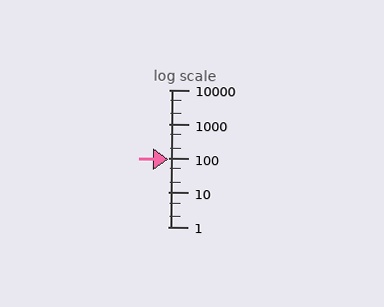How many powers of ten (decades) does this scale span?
The scale spans 4 decades, from 1 to 10000.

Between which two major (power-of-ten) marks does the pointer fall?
The pointer is between 10 and 100.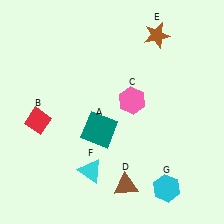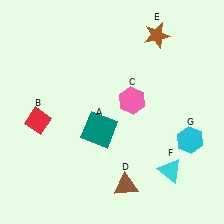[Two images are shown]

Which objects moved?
The objects that moved are: the cyan triangle (F), the cyan hexagon (G).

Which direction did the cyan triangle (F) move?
The cyan triangle (F) moved right.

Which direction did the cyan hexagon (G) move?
The cyan hexagon (G) moved up.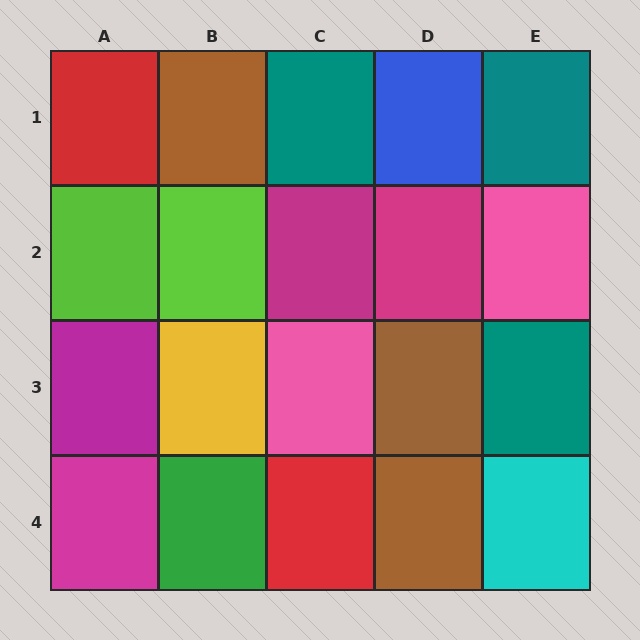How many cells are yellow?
1 cell is yellow.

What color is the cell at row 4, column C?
Red.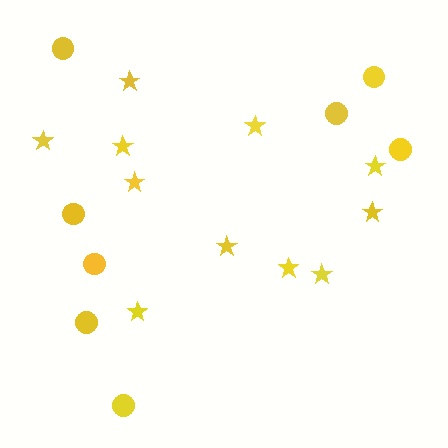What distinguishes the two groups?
There are 2 groups: one group of stars (11) and one group of circles (8).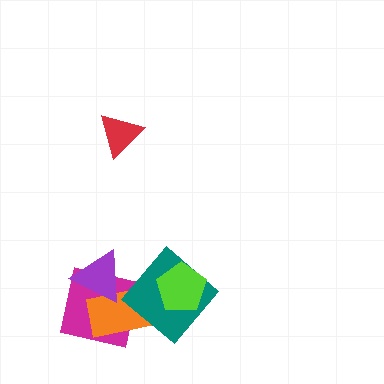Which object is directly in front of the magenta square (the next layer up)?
The orange rectangle is directly in front of the magenta square.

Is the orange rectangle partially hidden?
Yes, it is partially covered by another shape.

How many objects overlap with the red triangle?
0 objects overlap with the red triangle.